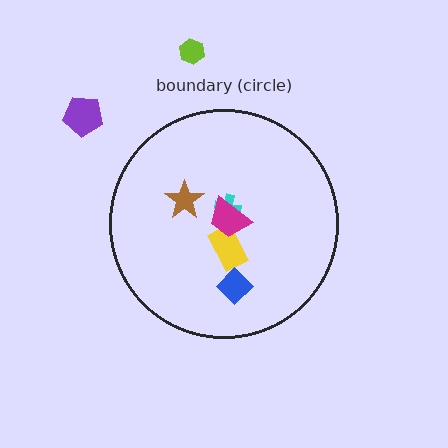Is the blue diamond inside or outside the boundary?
Inside.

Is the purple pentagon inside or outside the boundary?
Outside.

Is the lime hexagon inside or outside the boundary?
Outside.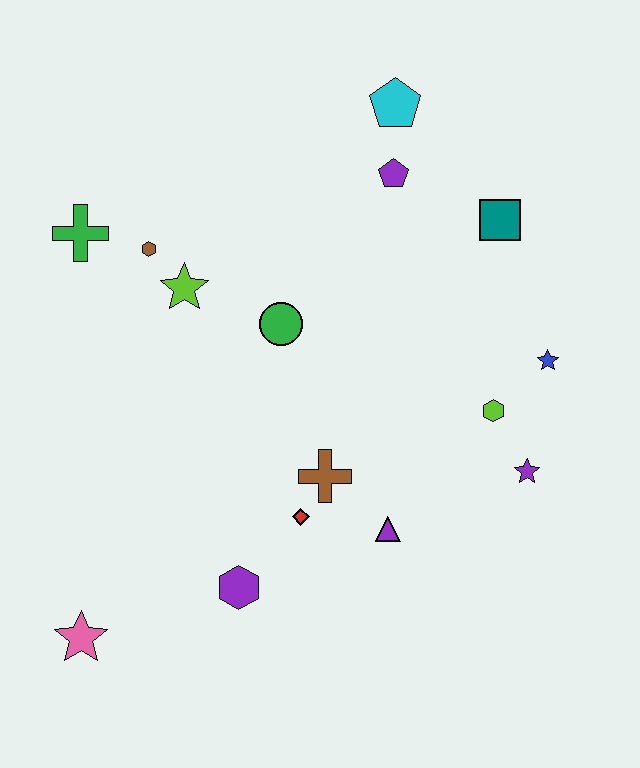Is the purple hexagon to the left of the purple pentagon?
Yes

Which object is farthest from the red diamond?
The cyan pentagon is farthest from the red diamond.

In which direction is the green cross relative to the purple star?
The green cross is to the left of the purple star.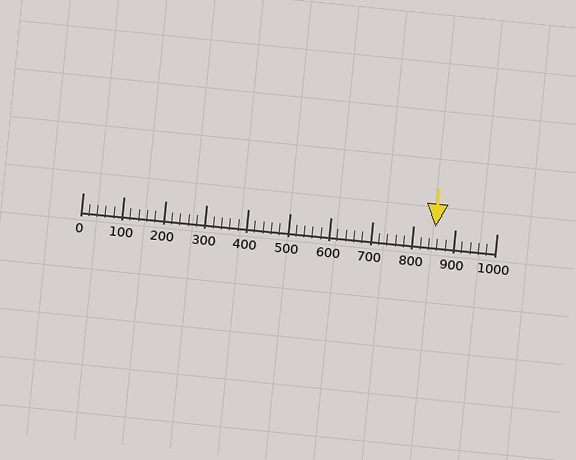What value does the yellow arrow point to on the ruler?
The yellow arrow points to approximately 852.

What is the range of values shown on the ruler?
The ruler shows values from 0 to 1000.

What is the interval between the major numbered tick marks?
The major tick marks are spaced 100 units apart.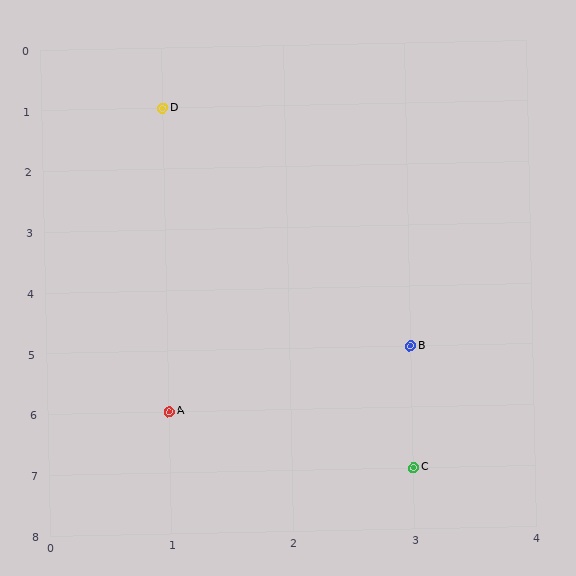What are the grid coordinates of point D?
Point D is at grid coordinates (1, 1).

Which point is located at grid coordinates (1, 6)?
Point A is at (1, 6).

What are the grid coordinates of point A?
Point A is at grid coordinates (1, 6).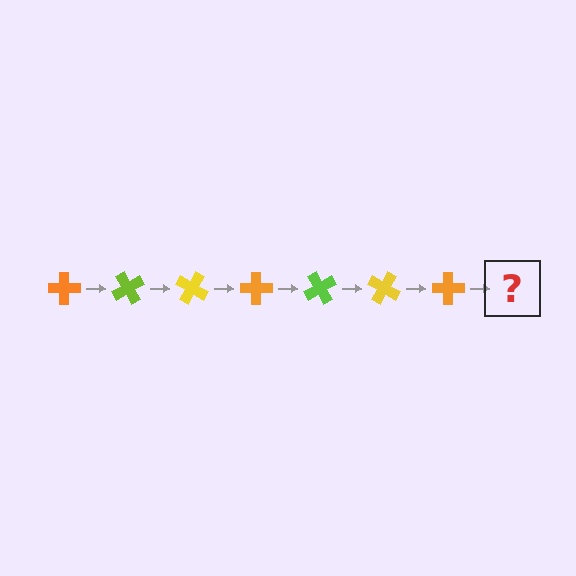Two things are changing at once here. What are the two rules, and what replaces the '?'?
The two rules are that it rotates 60 degrees each step and the color cycles through orange, lime, and yellow. The '?' should be a lime cross, rotated 420 degrees from the start.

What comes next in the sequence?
The next element should be a lime cross, rotated 420 degrees from the start.